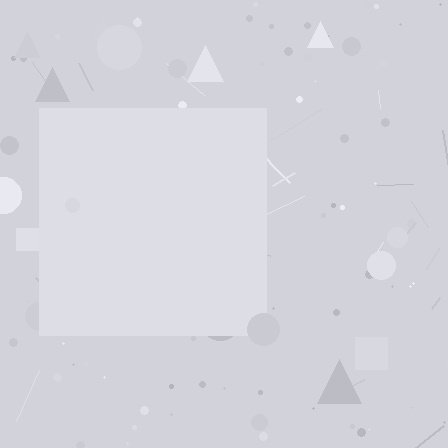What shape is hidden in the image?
A square is hidden in the image.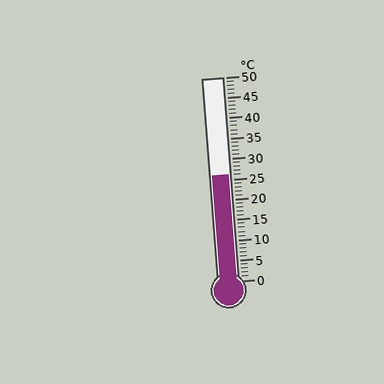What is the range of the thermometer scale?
The thermometer scale ranges from 0°C to 50°C.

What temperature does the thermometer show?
The thermometer shows approximately 26°C.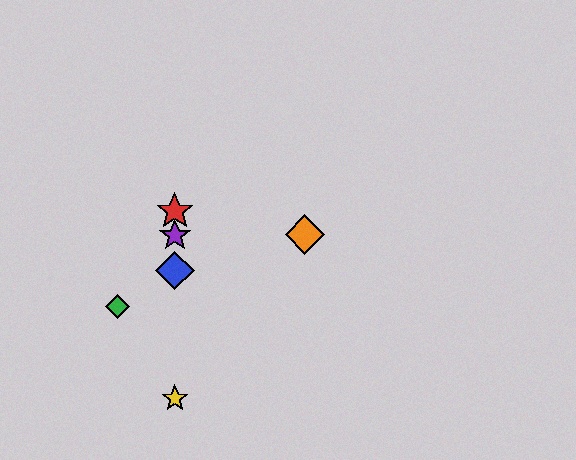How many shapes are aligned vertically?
4 shapes (the red star, the blue diamond, the yellow star, the purple star) are aligned vertically.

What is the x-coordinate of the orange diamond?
The orange diamond is at x≈305.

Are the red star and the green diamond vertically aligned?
No, the red star is at x≈175 and the green diamond is at x≈118.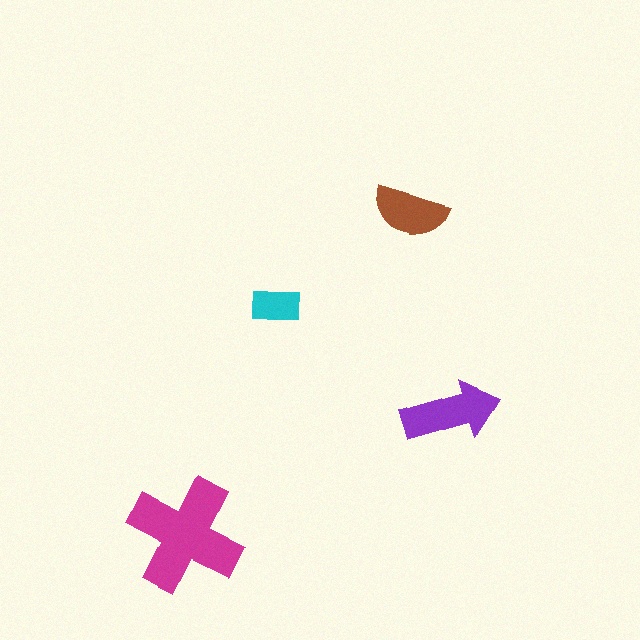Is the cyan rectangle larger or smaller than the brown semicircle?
Smaller.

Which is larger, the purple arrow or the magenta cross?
The magenta cross.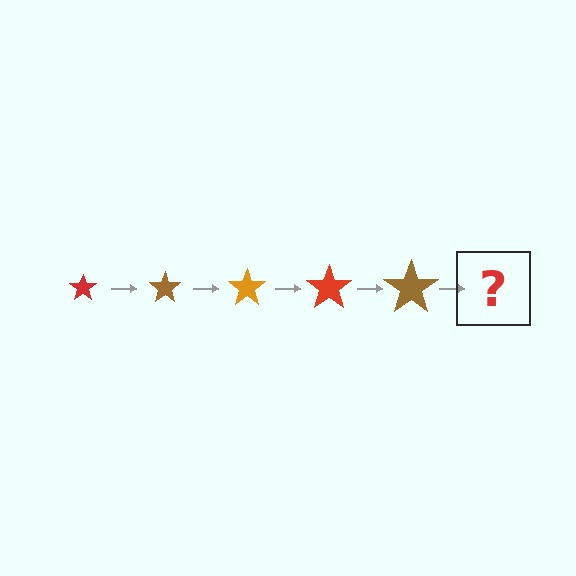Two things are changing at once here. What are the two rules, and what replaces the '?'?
The two rules are that the star grows larger each step and the color cycles through red, brown, and orange. The '?' should be an orange star, larger than the previous one.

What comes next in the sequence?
The next element should be an orange star, larger than the previous one.